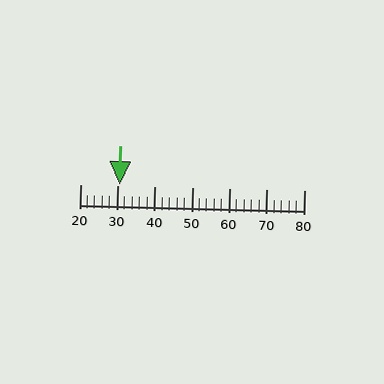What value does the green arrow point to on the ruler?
The green arrow points to approximately 31.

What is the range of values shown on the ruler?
The ruler shows values from 20 to 80.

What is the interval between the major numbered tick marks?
The major tick marks are spaced 10 units apart.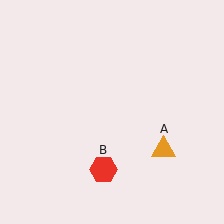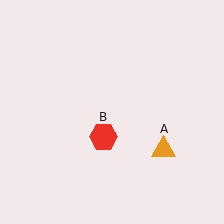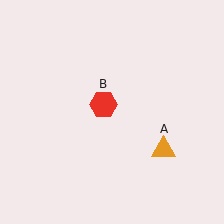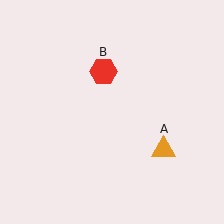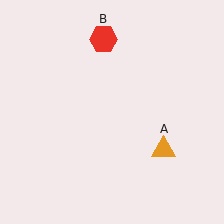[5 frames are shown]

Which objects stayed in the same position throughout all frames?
Orange triangle (object A) remained stationary.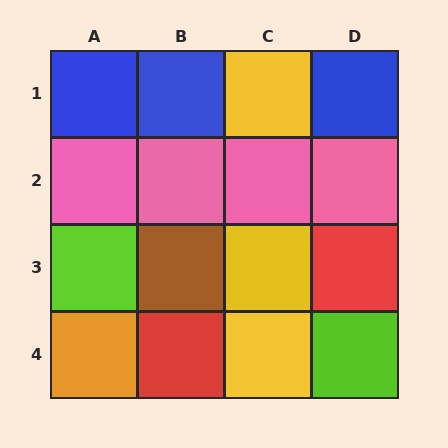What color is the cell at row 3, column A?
Lime.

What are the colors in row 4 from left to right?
Orange, red, yellow, lime.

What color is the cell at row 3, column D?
Red.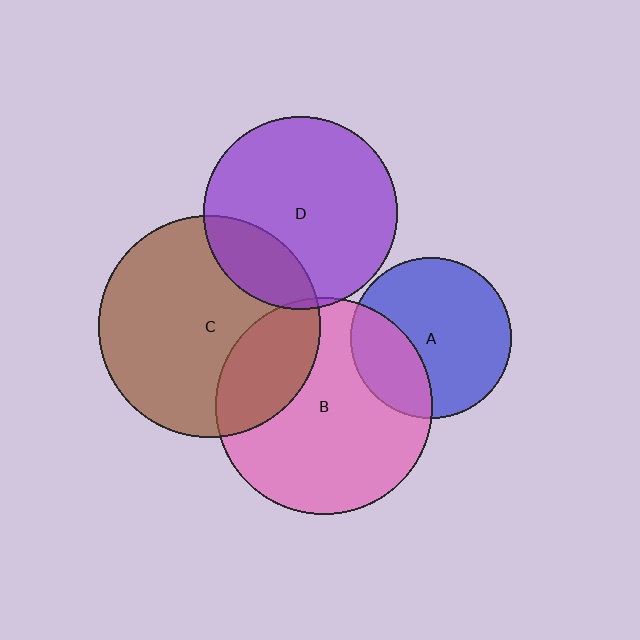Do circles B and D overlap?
Yes.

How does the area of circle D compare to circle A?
Approximately 1.5 times.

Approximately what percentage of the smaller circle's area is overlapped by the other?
Approximately 5%.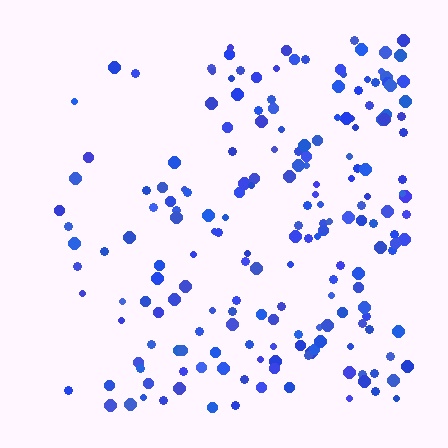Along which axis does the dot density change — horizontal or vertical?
Horizontal.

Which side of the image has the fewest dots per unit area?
The left.